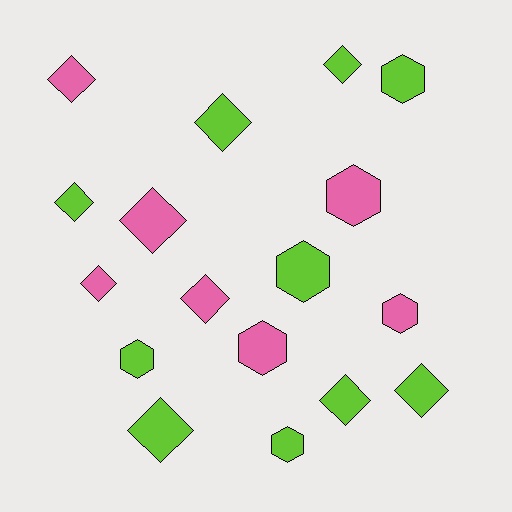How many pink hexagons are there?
There are 3 pink hexagons.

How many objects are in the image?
There are 17 objects.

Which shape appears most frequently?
Diamond, with 10 objects.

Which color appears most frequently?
Lime, with 10 objects.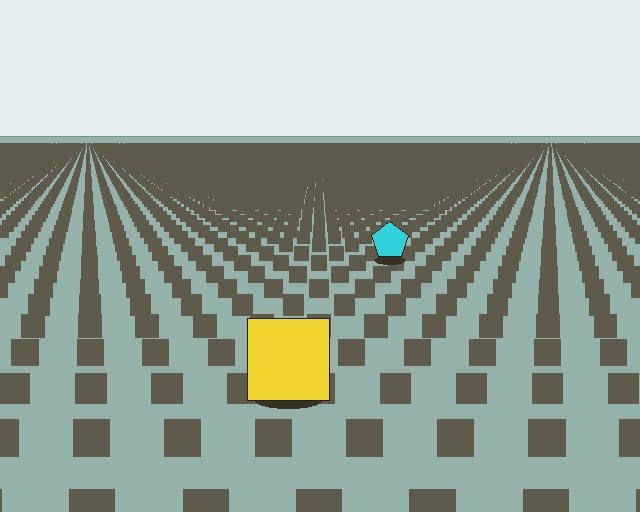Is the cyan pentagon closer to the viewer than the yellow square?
No. The yellow square is closer — you can tell from the texture gradient: the ground texture is coarser near it.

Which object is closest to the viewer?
The yellow square is closest. The texture marks near it are larger and more spread out.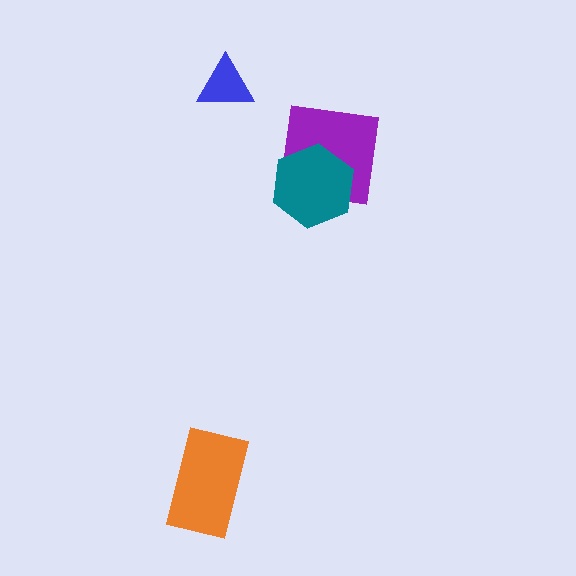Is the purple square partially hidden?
Yes, it is partially covered by another shape.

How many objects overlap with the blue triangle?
0 objects overlap with the blue triangle.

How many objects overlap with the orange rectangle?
0 objects overlap with the orange rectangle.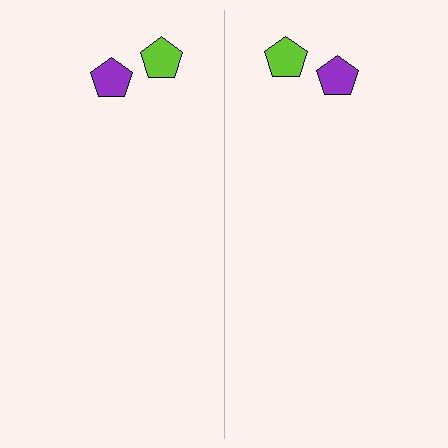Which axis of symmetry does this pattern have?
The pattern has a vertical axis of symmetry running through the center of the image.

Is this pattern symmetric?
Yes, this pattern has bilateral (reflection) symmetry.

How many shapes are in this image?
There are 4 shapes in this image.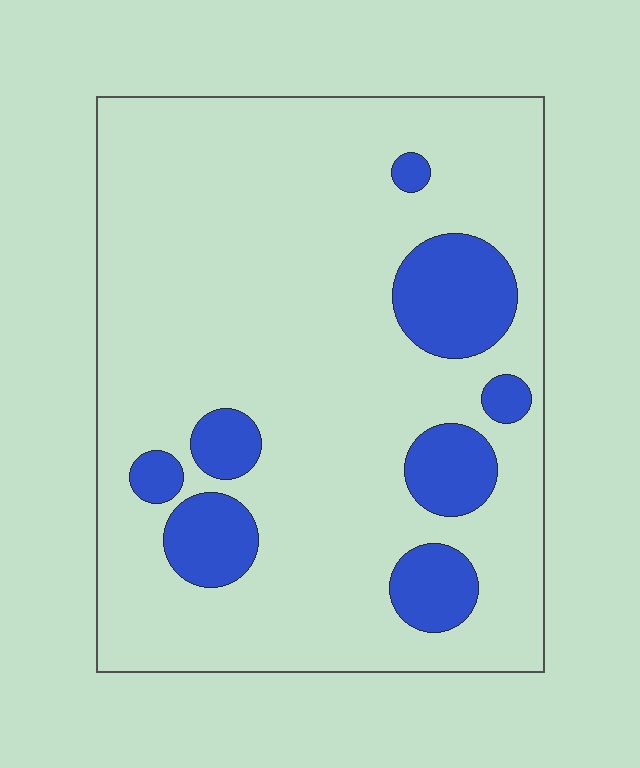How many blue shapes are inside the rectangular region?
8.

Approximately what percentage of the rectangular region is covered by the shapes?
Approximately 15%.